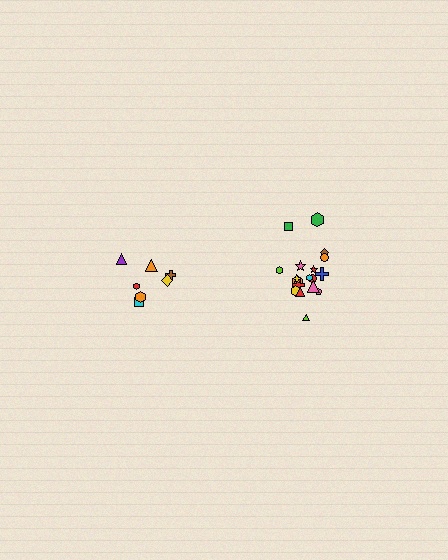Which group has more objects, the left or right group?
The right group.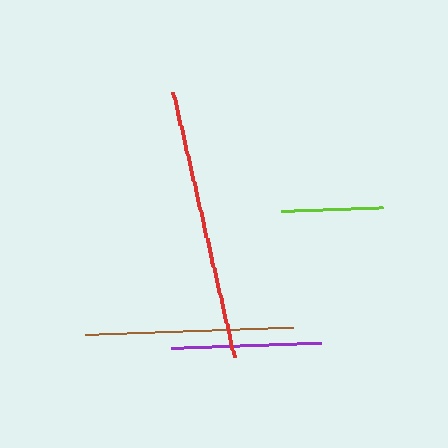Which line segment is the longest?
The red line is the longest at approximately 272 pixels.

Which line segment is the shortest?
The lime line is the shortest at approximately 102 pixels.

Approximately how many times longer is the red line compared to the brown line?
The red line is approximately 1.3 times the length of the brown line.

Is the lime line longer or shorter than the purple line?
The purple line is longer than the lime line.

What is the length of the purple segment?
The purple segment is approximately 150 pixels long.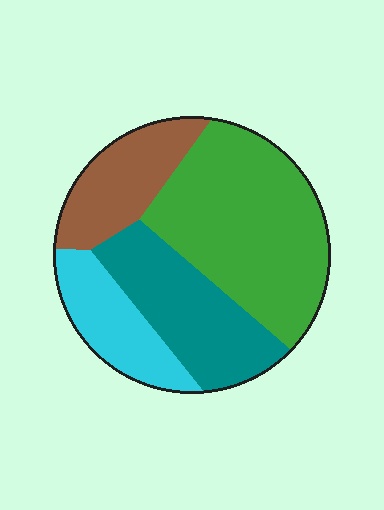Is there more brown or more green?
Green.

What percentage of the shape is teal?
Teal covers 24% of the shape.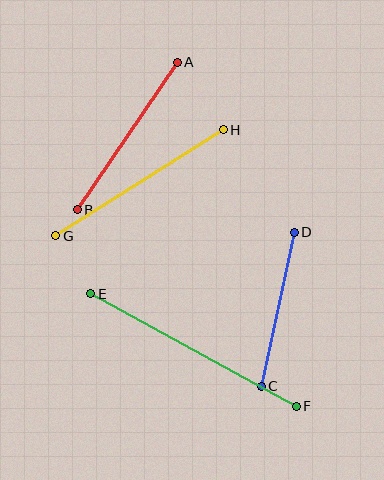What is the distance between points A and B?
The distance is approximately 178 pixels.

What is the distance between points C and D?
The distance is approximately 158 pixels.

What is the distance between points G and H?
The distance is approximately 199 pixels.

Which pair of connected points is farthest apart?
Points E and F are farthest apart.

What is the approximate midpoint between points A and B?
The midpoint is at approximately (127, 136) pixels.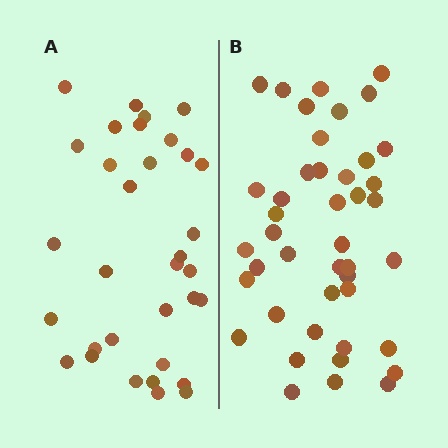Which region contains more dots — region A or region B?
Region B (the right region) has more dots.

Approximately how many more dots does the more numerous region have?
Region B has roughly 10 or so more dots than region A.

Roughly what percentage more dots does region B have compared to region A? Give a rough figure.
About 30% more.